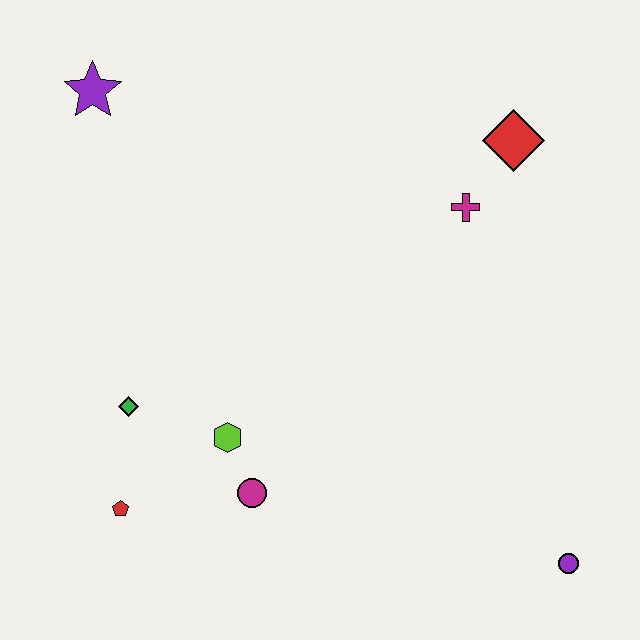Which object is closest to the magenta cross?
The red diamond is closest to the magenta cross.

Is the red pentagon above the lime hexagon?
No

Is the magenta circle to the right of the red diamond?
No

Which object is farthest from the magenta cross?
The red pentagon is farthest from the magenta cross.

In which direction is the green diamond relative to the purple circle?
The green diamond is to the left of the purple circle.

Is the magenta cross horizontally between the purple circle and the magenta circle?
Yes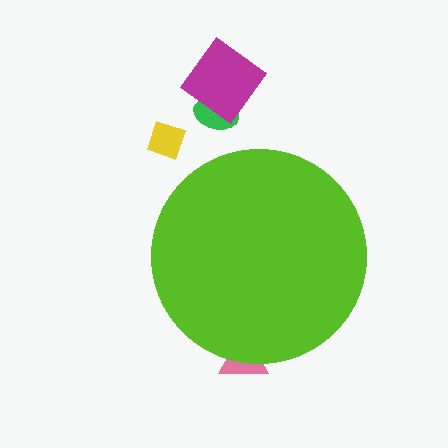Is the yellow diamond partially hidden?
No, the yellow diamond is fully visible.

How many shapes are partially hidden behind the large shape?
1 shape is partially hidden.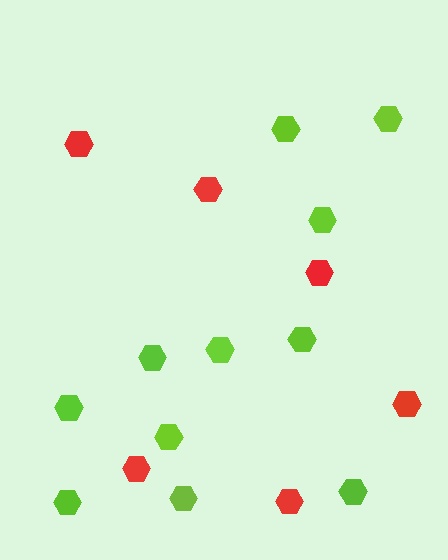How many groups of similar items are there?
There are 2 groups: one group of red hexagons (6) and one group of lime hexagons (11).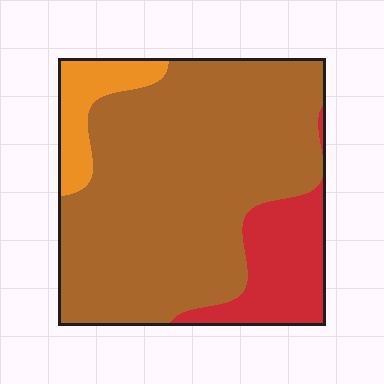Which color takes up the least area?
Orange, at roughly 10%.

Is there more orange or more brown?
Brown.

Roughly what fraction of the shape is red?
Red takes up about one sixth (1/6) of the shape.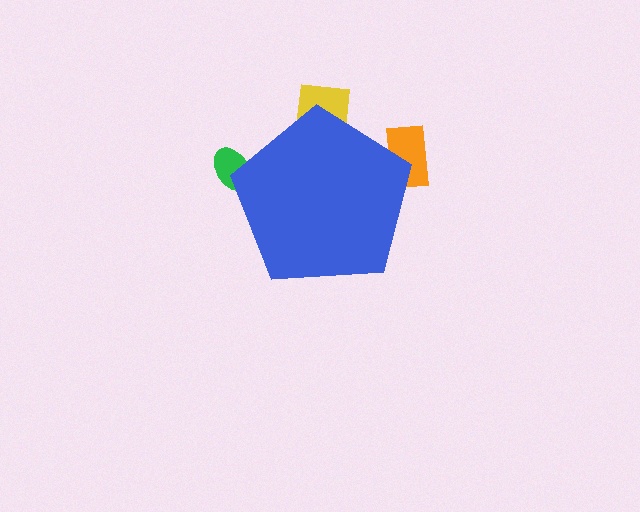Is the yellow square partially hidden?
Yes, the yellow square is partially hidden behind the blue pentagon.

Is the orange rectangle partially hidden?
Yes, the orange rectangle is partially hidden behind the blue pentagon.